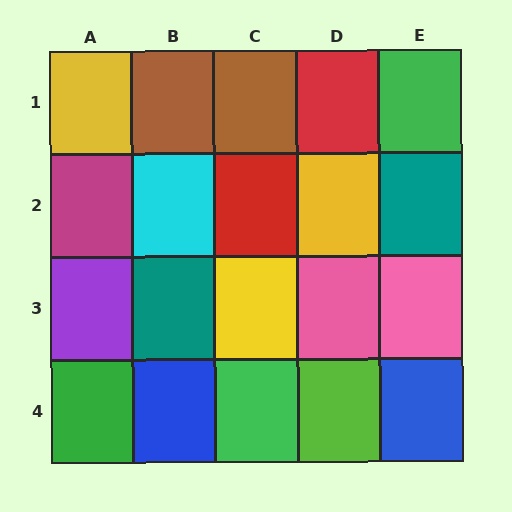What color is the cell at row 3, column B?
Teal.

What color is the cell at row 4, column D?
Lime.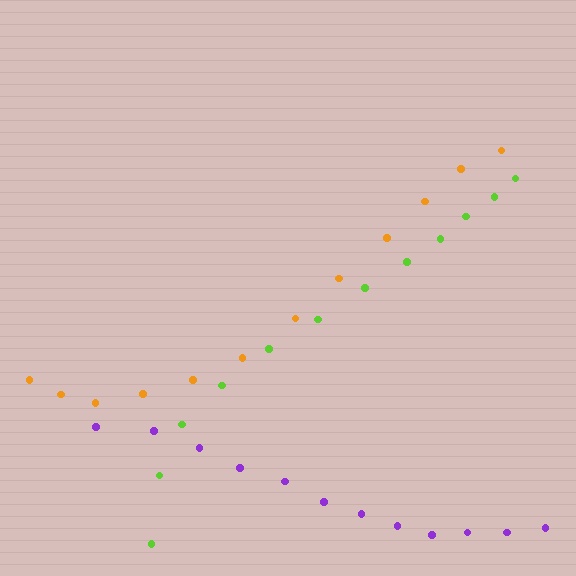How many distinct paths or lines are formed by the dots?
There are 3 distinct paths.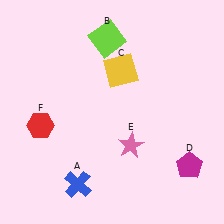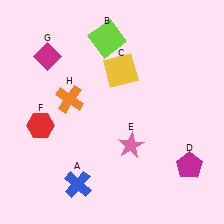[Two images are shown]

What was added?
A magenta diamond (G), an orange cross (H) were added in Image 2.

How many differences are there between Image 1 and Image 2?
There are 2 differences between the two images.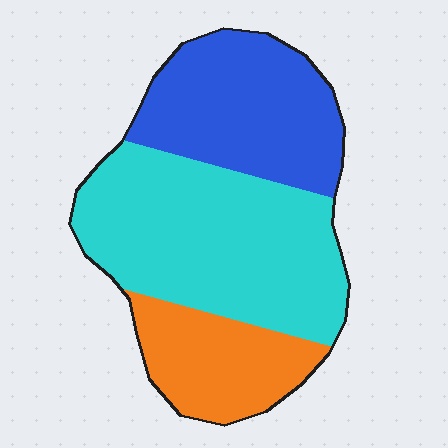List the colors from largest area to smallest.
From largest to smallest: cyan, blue, orange.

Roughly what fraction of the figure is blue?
Blue takes up between a sixth and a third of the figure.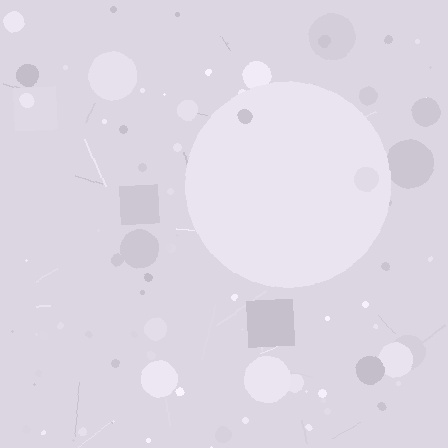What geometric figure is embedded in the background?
A circle is embedded in the background.